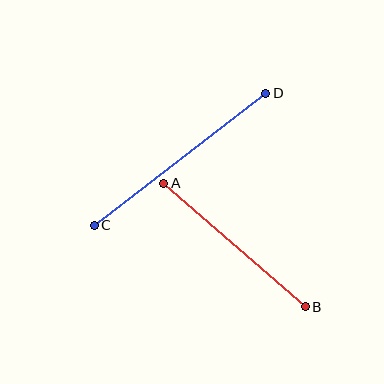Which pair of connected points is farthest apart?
Points C and D are farthest apart.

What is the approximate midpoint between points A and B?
The midpoint is at approximately (234, 245) pixels.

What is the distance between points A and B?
The distance is approximately 188 pixels.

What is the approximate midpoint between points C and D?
The midpoint is at approximately (180, 159) pixels.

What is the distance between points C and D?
The distance is approximately 216 pixels.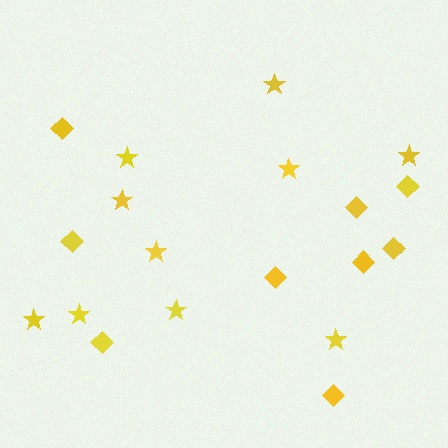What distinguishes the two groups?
There are 2 groups: one group of stars (10) and one group of diamonds (9).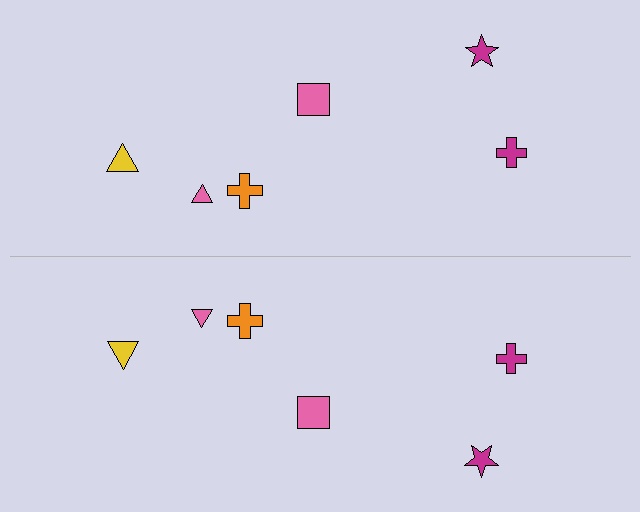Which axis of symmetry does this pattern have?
The pattern has a horizontal axis of symmetry running through the center of the image.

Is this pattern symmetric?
Yes, this pattern has bilateral (reflection) symmetry.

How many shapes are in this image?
There are 12 shapes in this image.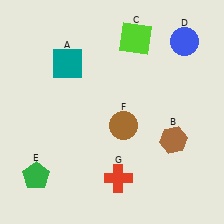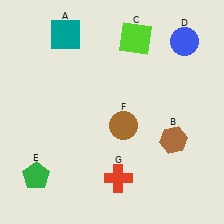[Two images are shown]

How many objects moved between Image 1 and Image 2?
1 object moved between the two images.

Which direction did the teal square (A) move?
The teal square (A) moved up.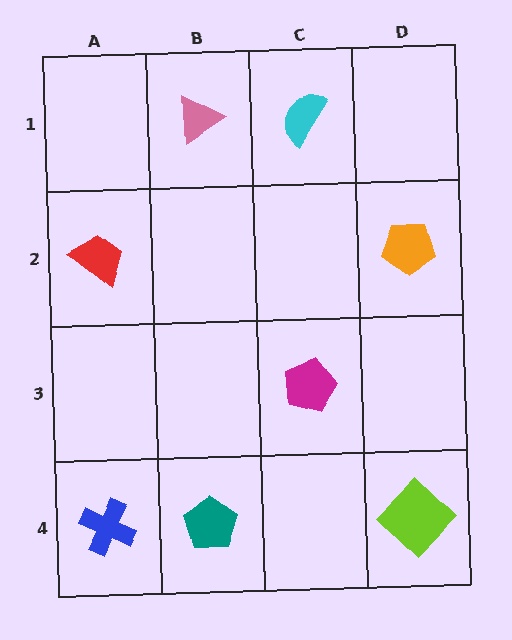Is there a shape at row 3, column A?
No, that cell is empty.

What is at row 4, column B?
A teal pentagon.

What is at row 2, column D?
An orange pentagon.